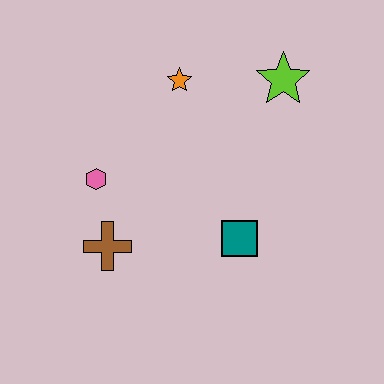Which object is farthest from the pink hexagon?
The lime star is farthest from the pink hexagon.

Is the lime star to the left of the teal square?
No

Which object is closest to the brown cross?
The pink hexagon is closest to the brown cross.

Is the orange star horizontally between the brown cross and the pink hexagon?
No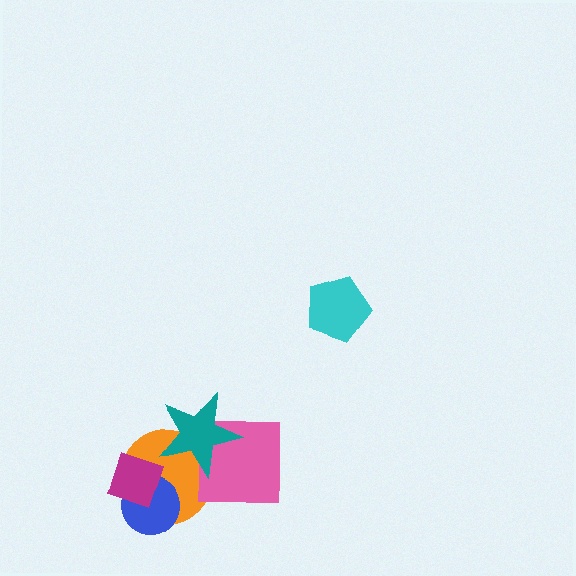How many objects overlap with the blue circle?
2 objects overlap with the blue circle.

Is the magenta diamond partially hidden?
No, no other shape covers it.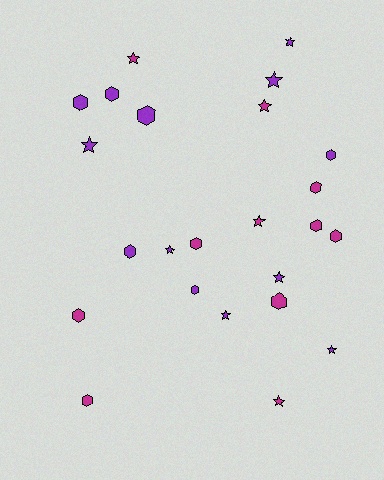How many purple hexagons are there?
There are 6 purple hexagons.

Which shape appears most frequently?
Hexagon, with 13 objects.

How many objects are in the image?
There are 24 objects.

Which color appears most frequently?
Purple, with 13 objects.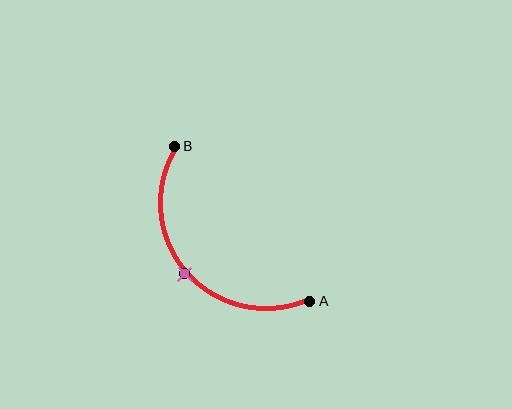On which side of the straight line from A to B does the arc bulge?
The arc bulges below and to the left of the straight line connecting A and B.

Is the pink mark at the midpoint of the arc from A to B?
Yes. The pink mark lies on the arc at equal arc-length from both A and B — it is the arc midpoint.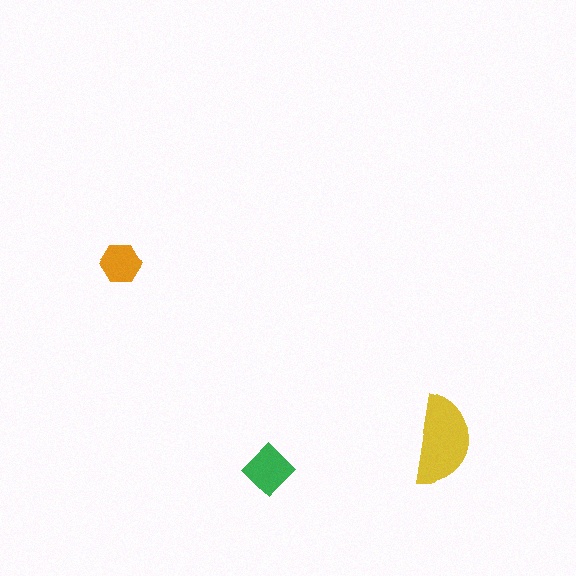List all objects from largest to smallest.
The yellow semicircle, the green diamond, the orange hexagon.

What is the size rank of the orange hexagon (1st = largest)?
3rd.